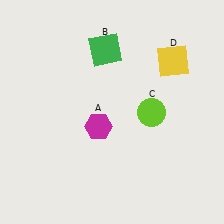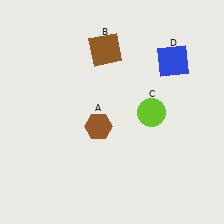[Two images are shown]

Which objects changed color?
A changed from magenta to brown. B changed from green to brown. D changed from yellow to blue.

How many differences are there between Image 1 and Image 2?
There are 3 differences between the two images.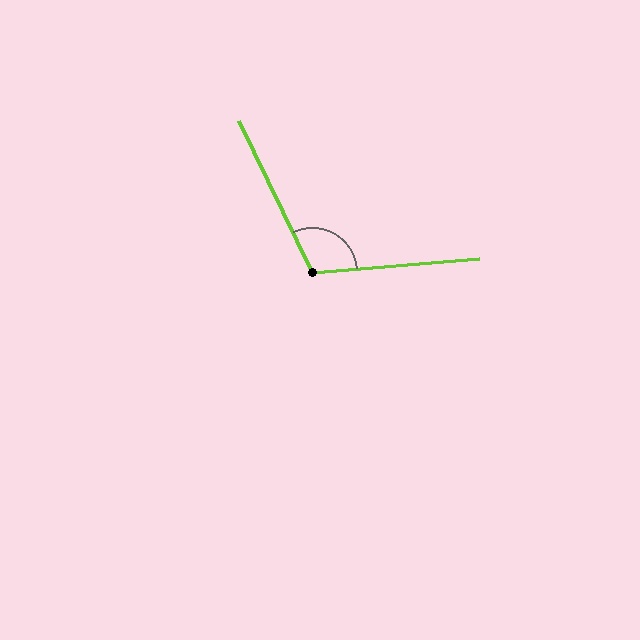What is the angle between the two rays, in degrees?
Approximately 111 degrees.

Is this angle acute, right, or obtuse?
It is obtuse.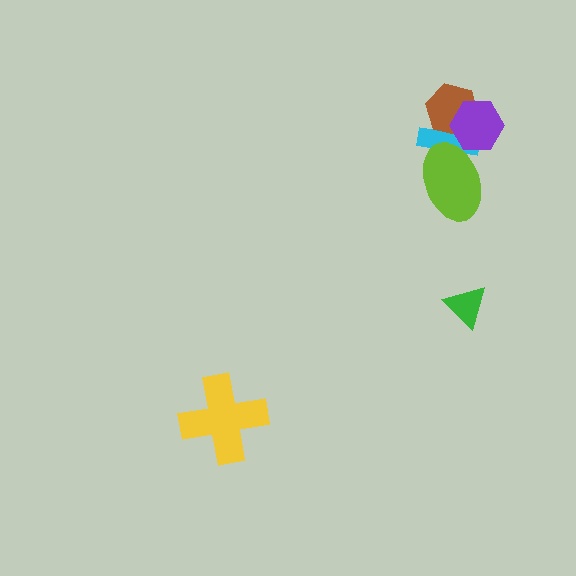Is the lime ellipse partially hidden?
No, no other shape covers it.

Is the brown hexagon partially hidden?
Yes, it is partially covered by another shape.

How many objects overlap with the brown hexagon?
2 objects overlap with the brown hexagon.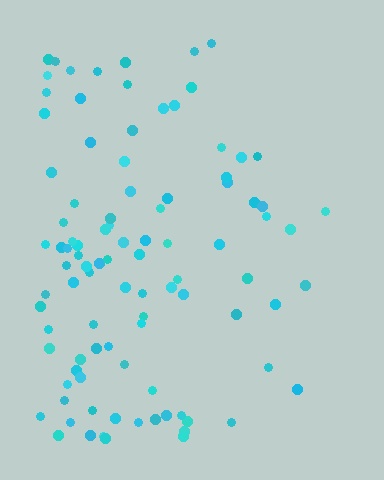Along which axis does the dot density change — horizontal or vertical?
Horizontal.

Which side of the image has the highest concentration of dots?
The left.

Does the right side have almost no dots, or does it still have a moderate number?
Still a moderate number, just noticeably fewer than the left.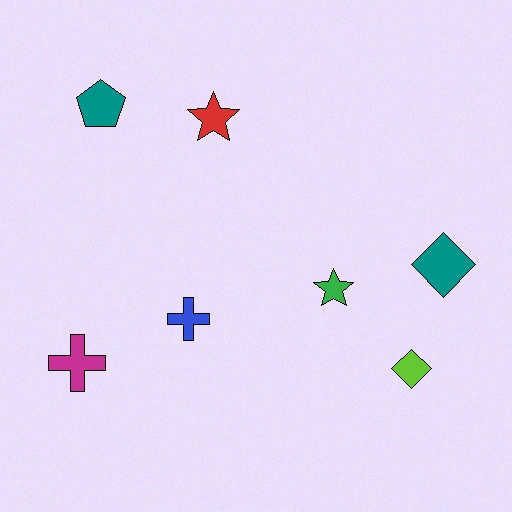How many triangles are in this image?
There are no triangles.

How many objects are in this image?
There are 7 objects.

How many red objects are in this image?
There is 1 red object.